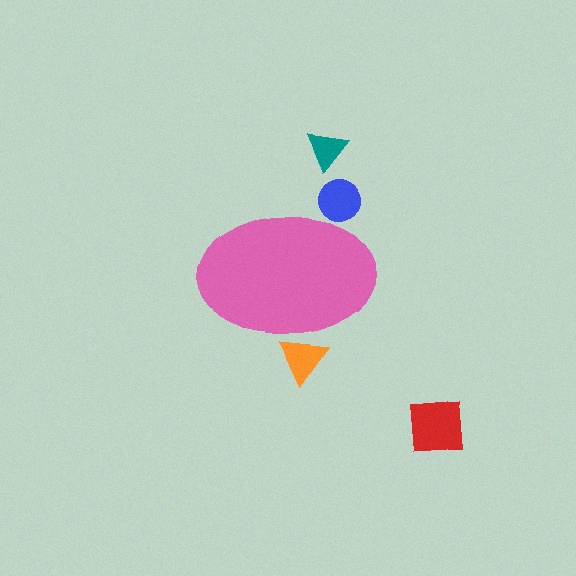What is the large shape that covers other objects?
A pink ellipse.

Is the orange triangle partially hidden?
Yes, the orange triangle is partially hidden behind the pink ellipse.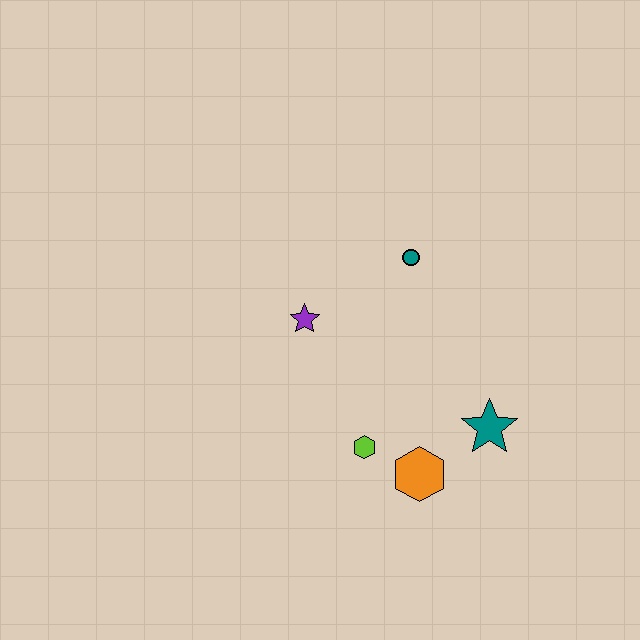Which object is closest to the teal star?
The orange hexagon is closest to the teal star.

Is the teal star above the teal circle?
No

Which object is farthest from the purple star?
The teal star is farthest from the purple star.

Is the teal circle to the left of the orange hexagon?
Yes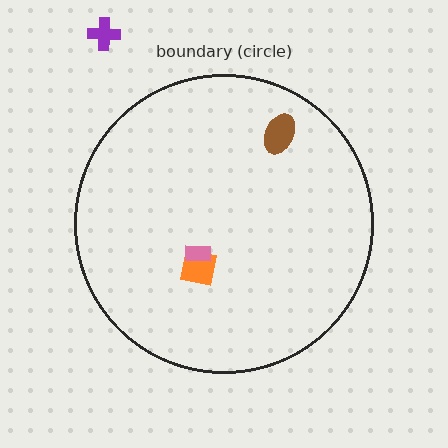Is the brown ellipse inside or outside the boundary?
Inside.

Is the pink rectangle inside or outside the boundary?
Inside.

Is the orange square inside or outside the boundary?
Inside.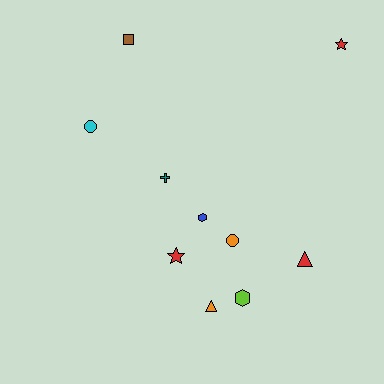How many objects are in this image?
There are 10 objects.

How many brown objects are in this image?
There is 1 brown object.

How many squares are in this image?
There is 1 square.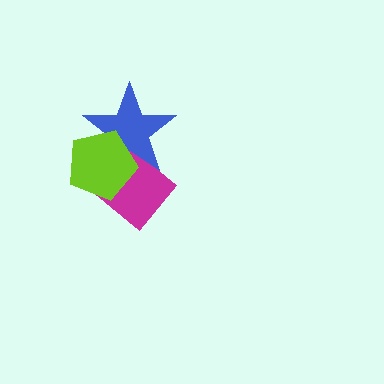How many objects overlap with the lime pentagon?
2 objects overlap with the lime pentagon.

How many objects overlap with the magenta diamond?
2 objects overlap with the magenta diamond.